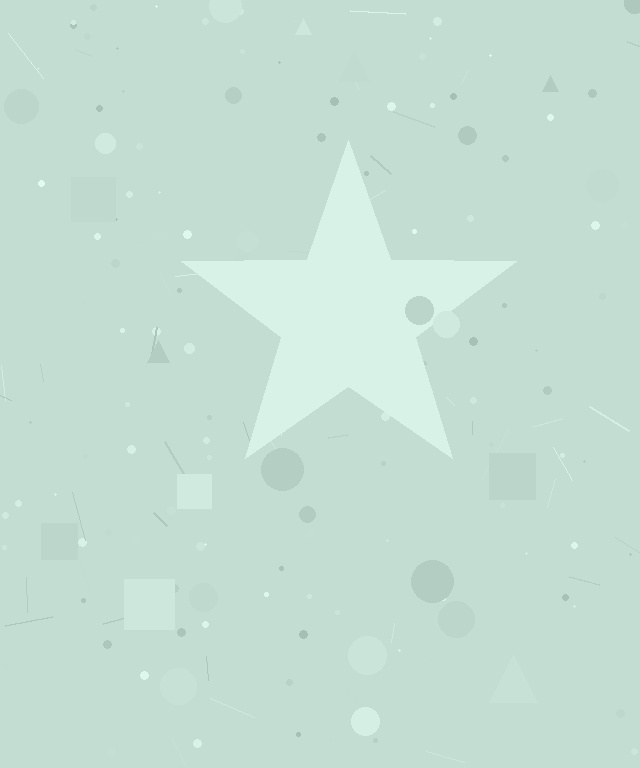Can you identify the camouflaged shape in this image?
The camouflaged shape is a star.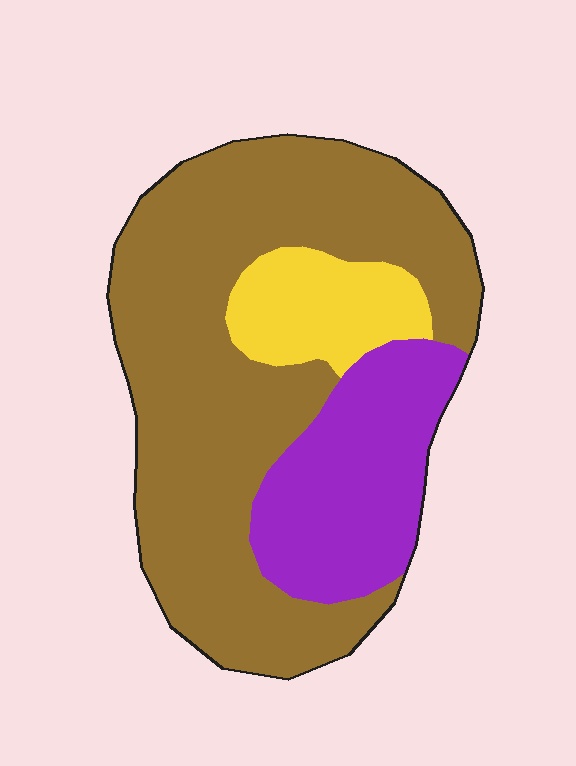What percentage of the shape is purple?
Purple covers around 25% of the shape.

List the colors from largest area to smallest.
From largest to smallest: brown, purple, yellow.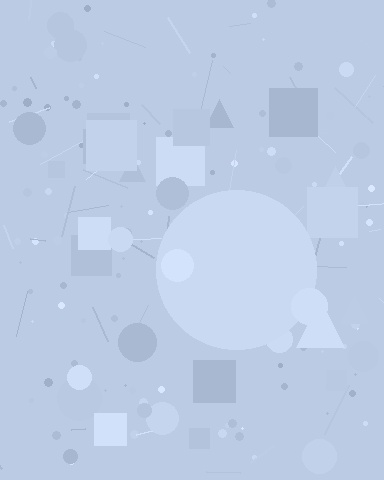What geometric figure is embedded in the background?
A circle is embedded in the background.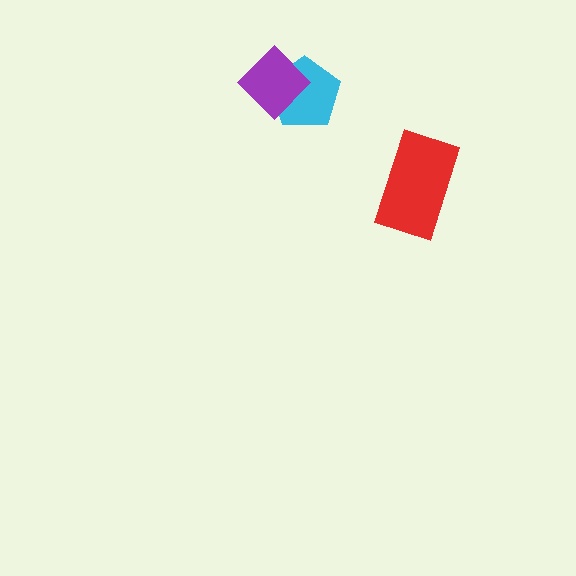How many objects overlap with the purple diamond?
1 object overlaps with the purple diamond.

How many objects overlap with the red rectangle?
0 objects overlap with the red rectangle.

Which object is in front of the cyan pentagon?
The purple diamond is in front of the cyan pentagon.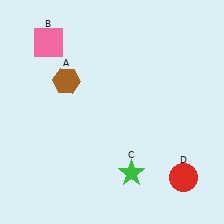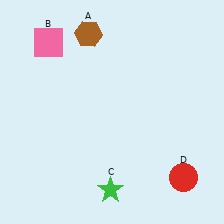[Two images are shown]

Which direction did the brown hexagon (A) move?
The brown hexagon (A) moved up.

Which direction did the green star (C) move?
The green star (C) moved left.